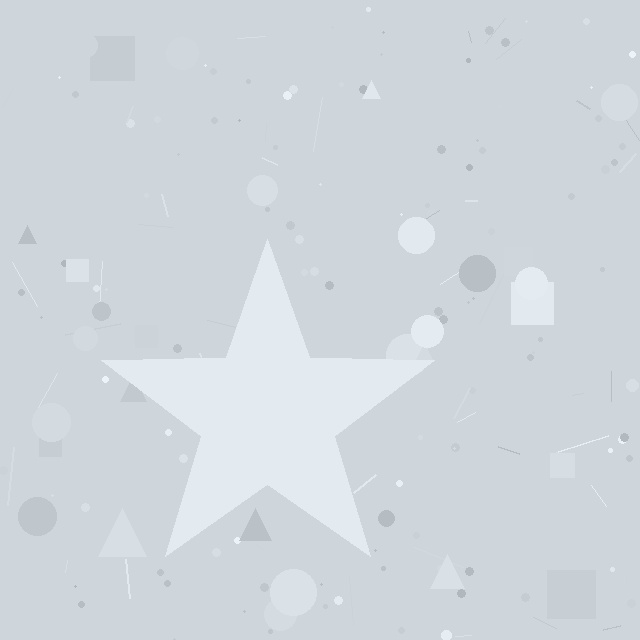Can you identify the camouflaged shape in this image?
The camouflaged shape is a star.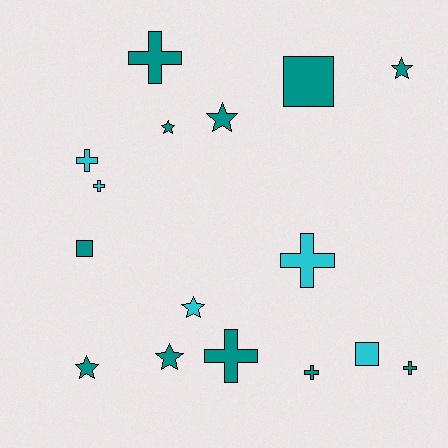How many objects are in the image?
There are 16 objects.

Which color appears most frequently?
Teal, with 11 objects.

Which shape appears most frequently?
Cross, with 7 objects.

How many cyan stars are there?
There is 1 cyan star.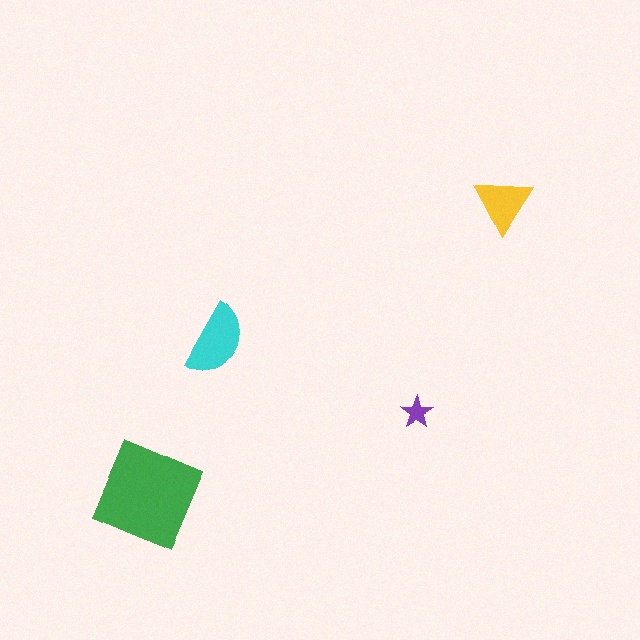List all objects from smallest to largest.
The purple star, the yellow triangle, the cyan semicircle, the green square.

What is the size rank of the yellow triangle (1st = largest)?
3rd.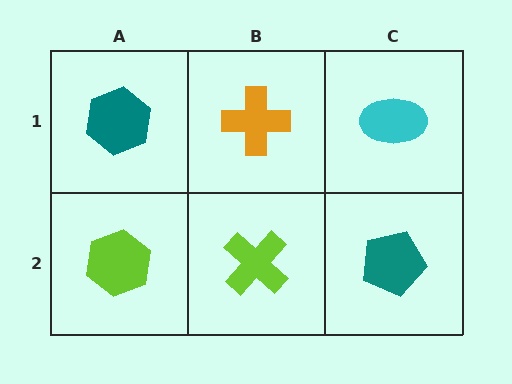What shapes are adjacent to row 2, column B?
An orange cross (row 1, column B), a lime hexagon (row 2, column A), a teal pentagon (row 2, column C).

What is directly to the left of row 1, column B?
A teal hexagon.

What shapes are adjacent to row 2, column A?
A teal hexagon (row 1, column A), a lime cross (row 2, column B).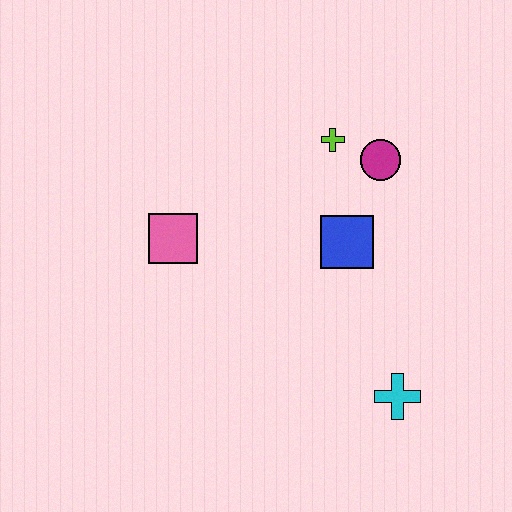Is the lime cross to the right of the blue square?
No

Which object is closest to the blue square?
The magenta circle is closest to the blue square.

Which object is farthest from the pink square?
The cyan cross is farthest from the pink square.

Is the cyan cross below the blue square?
Yes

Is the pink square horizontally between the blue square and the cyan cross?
No